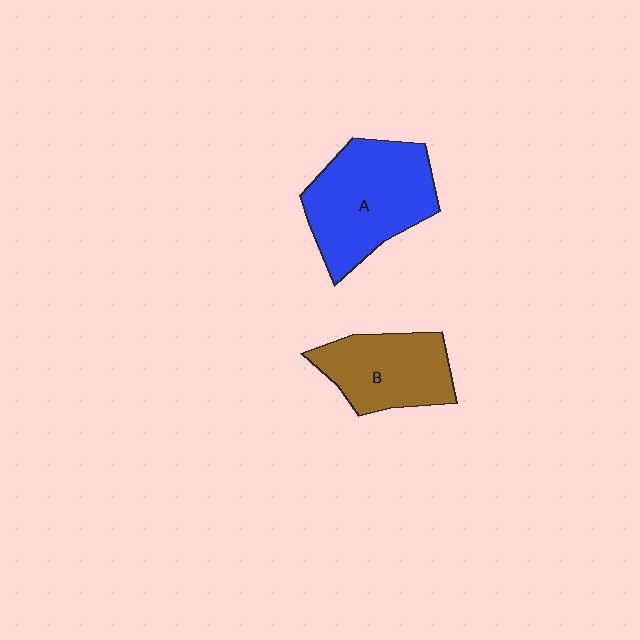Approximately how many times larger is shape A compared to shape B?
Approximately 1.4 times.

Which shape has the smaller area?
Shape B (brown).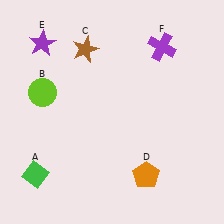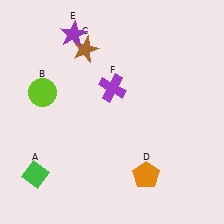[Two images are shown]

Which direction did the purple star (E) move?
The purple star (E) moved right.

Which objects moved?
The objects that moved are: the purple star (E), the purple cross (F).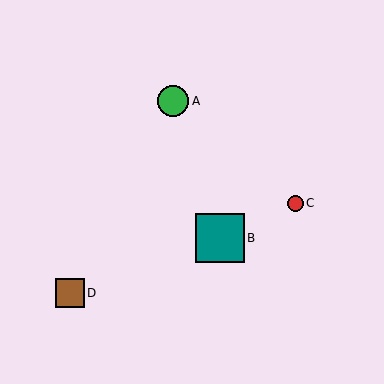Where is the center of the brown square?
The center of the brown square is at (70, 293).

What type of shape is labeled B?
Shape B is a teal square.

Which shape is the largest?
The teal square (labeled B) is the largest.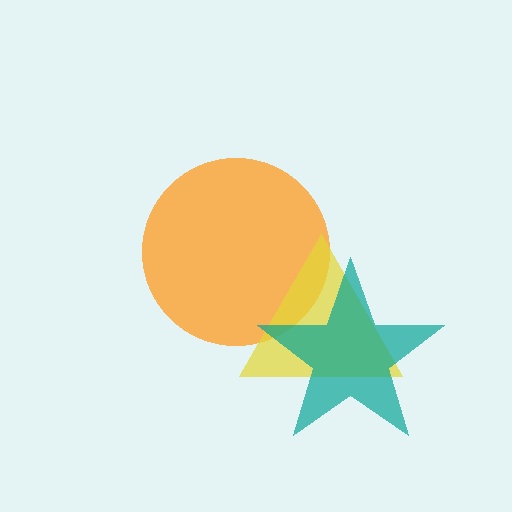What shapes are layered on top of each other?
The layered shapes are: an orange circle, a yellow triangle, a teal star.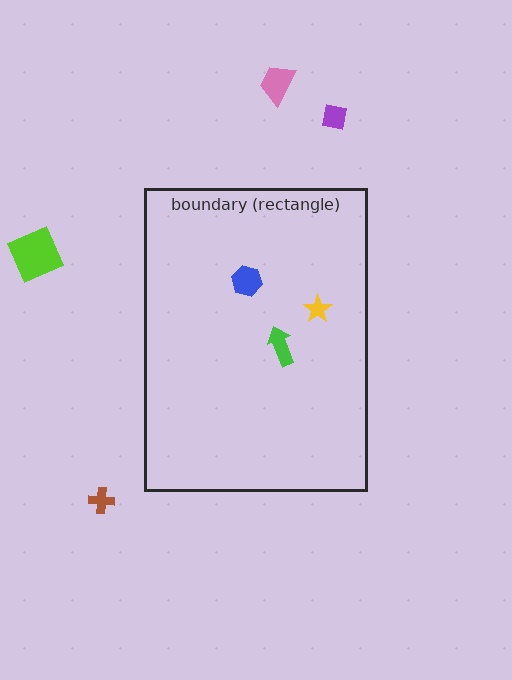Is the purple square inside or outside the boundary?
Outside.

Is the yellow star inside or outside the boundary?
Inside.